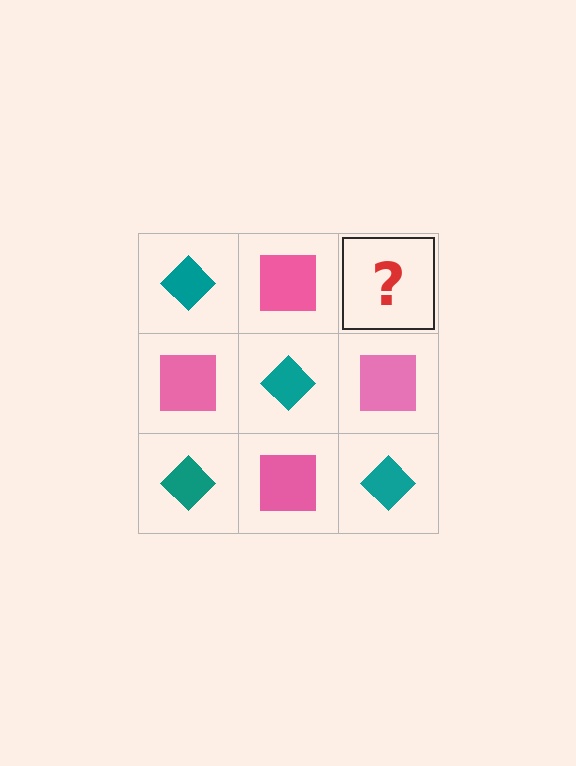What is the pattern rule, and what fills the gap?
The rule is that it alternates teal diamond and pink square in a checkerboard pattern. The gap should be filled with a teal diamond.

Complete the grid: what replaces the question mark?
The question mark should be replaced with a teal diamond.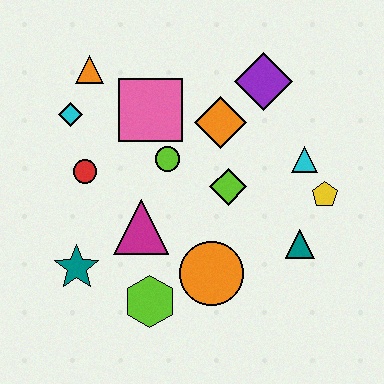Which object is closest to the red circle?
The cyan diamond is closest to the red circle.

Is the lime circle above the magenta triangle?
Yes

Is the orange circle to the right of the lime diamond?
No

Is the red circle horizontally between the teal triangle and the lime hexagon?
No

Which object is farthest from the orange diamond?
The teal star is farthest from the orange diamond.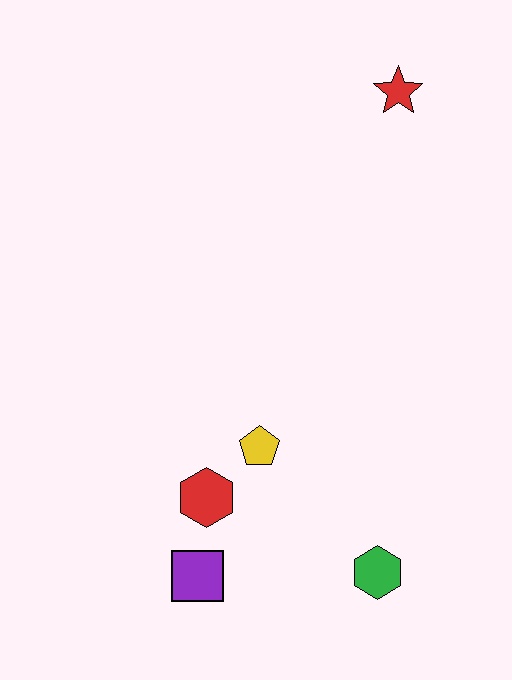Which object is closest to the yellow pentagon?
The red hexagon is closest to the yellow pentagon.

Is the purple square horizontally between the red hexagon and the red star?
No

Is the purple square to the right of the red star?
No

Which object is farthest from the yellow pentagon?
The red star is farthest from the yellow pentagon.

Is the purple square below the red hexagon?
Yes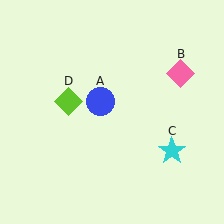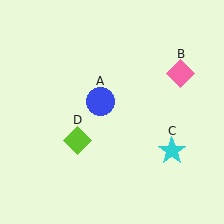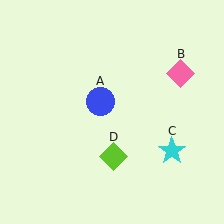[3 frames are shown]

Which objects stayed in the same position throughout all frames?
Blue circle (object A) and pink diamond (object B) and cyan star (object C) remained stationary.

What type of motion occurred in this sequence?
The lime diamond (object D) rotated counterclockwise around the center of the scene.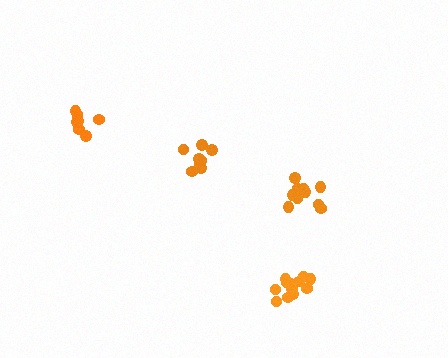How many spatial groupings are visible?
There are 4 spatial groupings.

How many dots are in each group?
Group 1: 10 dots, Group 2: 13 dots, Group 3: 8 dots, Group 4: 8 dots (39 total).